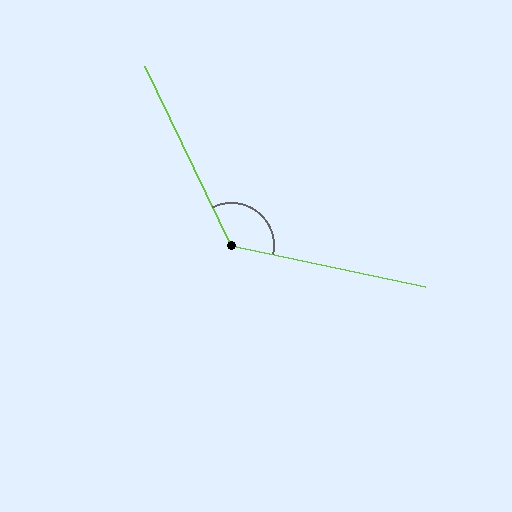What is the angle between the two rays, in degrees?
Approximately 128 degrees.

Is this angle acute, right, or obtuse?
It is obtuse.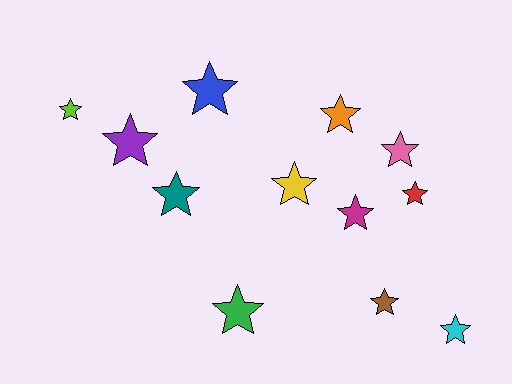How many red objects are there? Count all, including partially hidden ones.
There is 1 red object.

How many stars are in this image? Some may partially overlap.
There are 12 stars.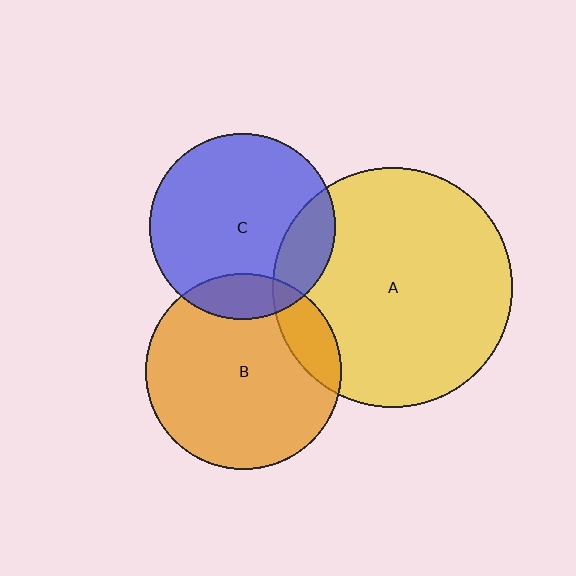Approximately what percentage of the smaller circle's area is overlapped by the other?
Approximately 15%.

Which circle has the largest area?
Circle A (yellow).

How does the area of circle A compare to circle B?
Approximately 1.5 times.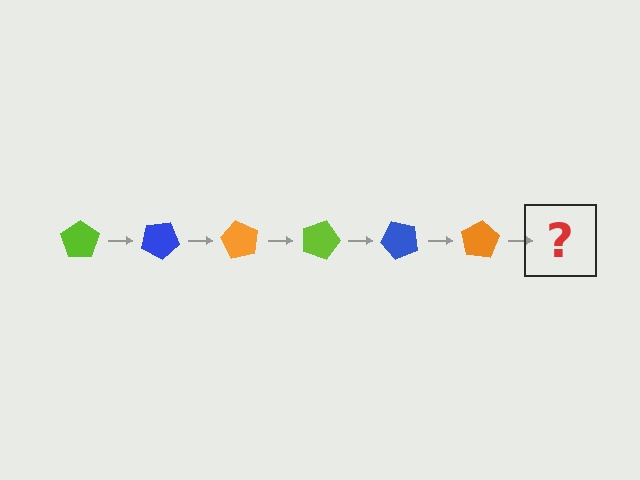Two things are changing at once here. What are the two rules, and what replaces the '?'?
The two rules are that it rotates 30 degrees each step and the color cycles through lime, blue, and orange. The '?' should be a lime pentagon, rotated 180 degrees from the start.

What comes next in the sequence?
The next element should be a lime pentagon, rotated 180 degrees from the start.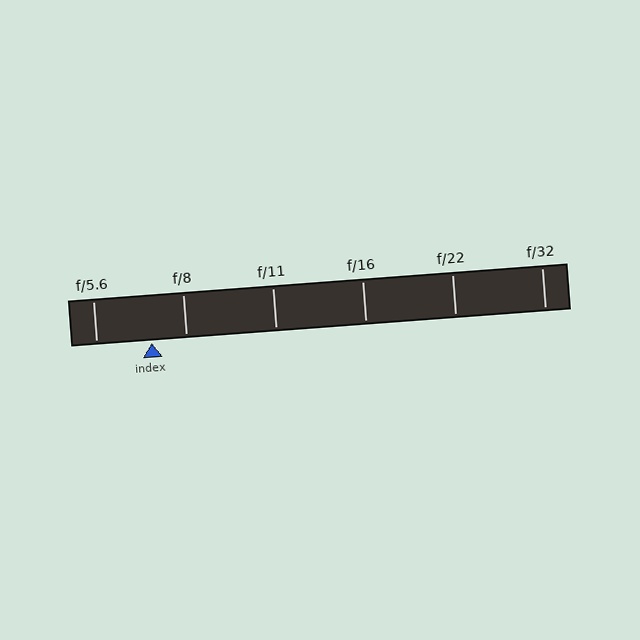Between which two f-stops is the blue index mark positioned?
The index mark is between f/5.6 and f/8.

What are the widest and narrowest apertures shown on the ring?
The widest aperture shown is f/5.6 and the narrowest is f/32.